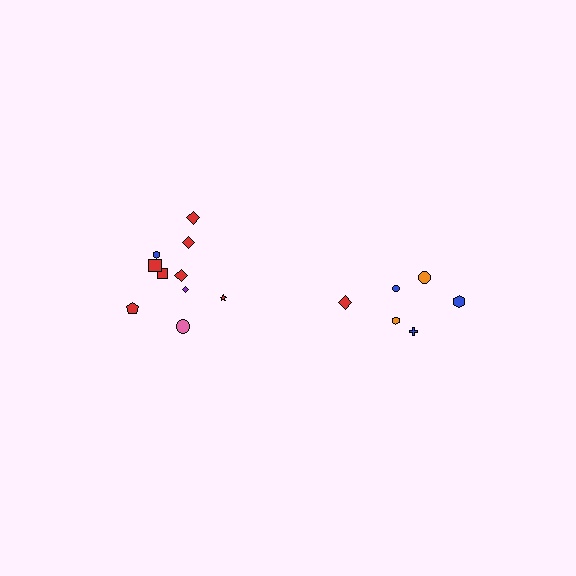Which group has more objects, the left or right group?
The left group.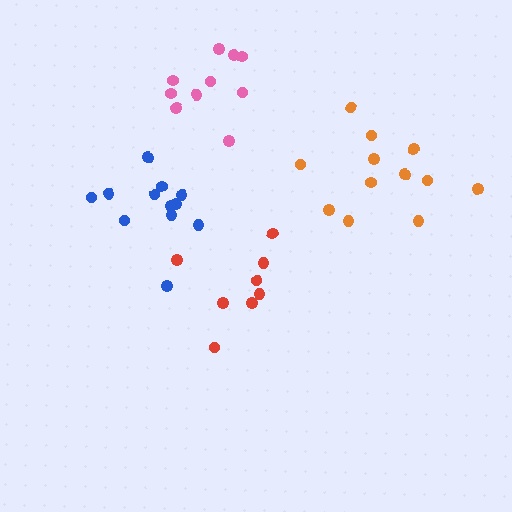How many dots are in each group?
Group 1: 8 dots, Group 2: 12 dots, Group 3: 10 dots, Group 4: 12 dots (42 total).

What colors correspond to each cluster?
The clusters are colored: red, blue, pink, orange.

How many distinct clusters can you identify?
There are 4 distinct clusters.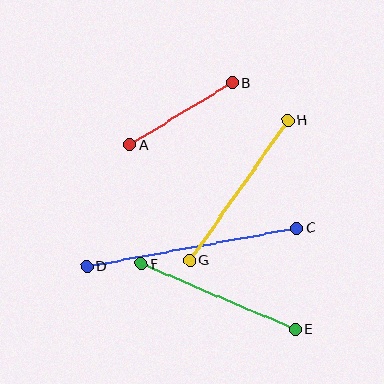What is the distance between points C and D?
The distance is approximately 214 pixels.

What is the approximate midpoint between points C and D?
The midpoint is at approximately (192, 247) pixels.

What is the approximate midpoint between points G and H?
The midpoint is at approximately (239, 190) pixels.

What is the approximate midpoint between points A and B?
The midpoint is at approximately (181, 114) pixels.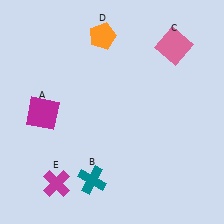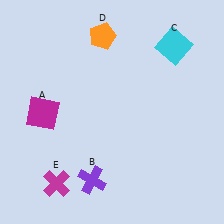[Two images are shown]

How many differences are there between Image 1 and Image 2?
There are 2 differences between the two images.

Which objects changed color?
B changed from teal to purple. C changed from pink to cyan.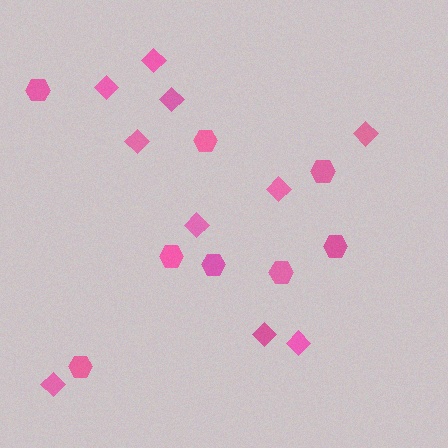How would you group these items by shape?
There are 2 groups: one group of diamonds (10) and one group of hexagons (8).